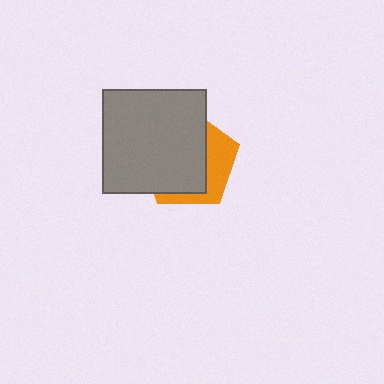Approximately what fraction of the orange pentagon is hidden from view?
Roughly 67% of the orange pentagon is hidden behind the gray square.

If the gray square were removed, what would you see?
You would see the complete orange pentagon.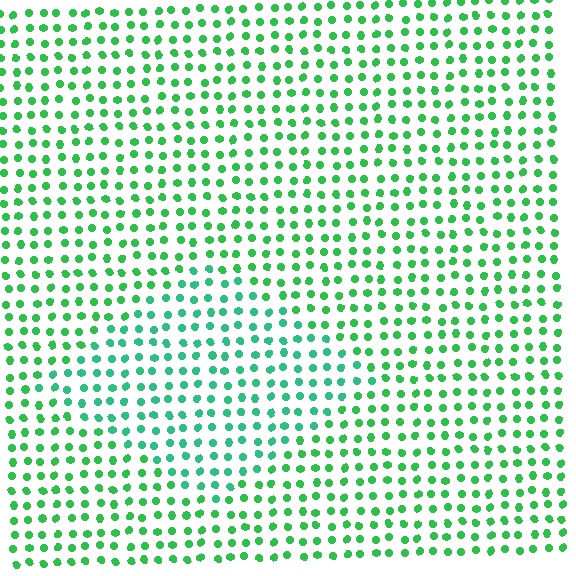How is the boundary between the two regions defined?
The boundary is defined purely by a slight shift in hue (about 22 degrees). Spacing, size, and orientation are identical on both sides.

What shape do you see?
I see a diamond.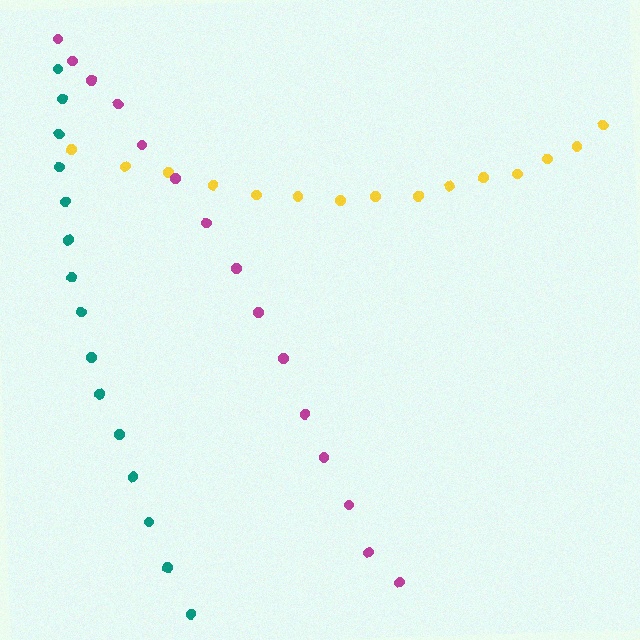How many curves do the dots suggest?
There are 3 distinct paths.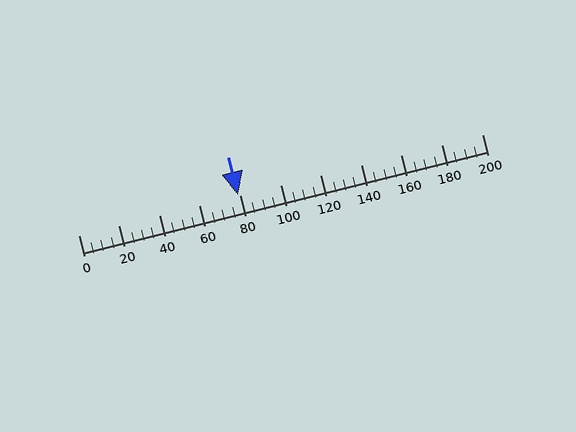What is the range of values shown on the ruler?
The ruler shows values from 0 to 200.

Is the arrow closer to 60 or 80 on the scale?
The arrow is closer to 80.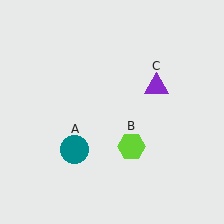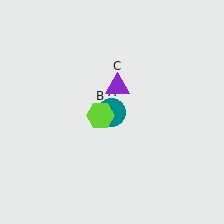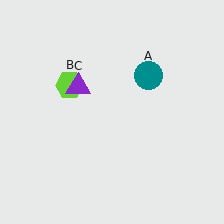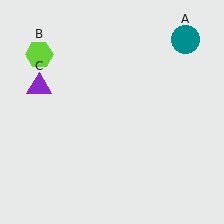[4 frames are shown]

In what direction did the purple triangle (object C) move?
The purple triangle (object C) moved left.